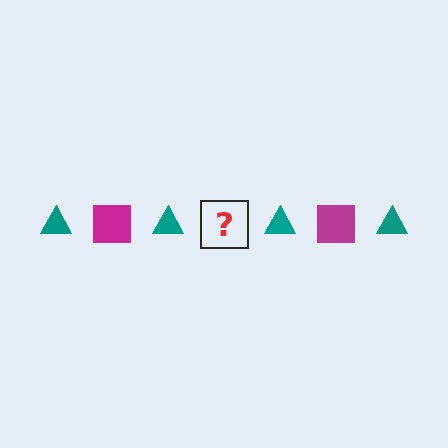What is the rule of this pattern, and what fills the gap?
The rule is that the pattern alternates between teal triangle and magenta square. The gap should be filled with a magenta square.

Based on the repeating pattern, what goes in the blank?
The blank should be a magenta square.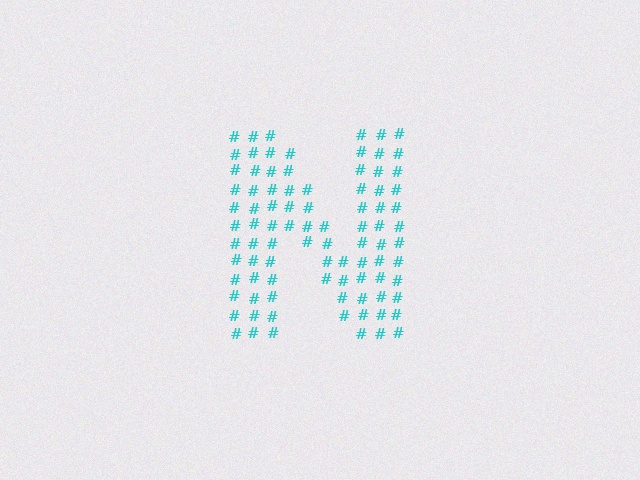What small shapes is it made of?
It is made of small hash symbols.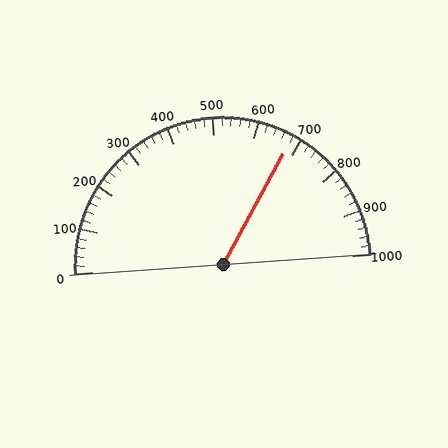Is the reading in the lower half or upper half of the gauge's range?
The reading is in the upper half of the range (0 to 1000).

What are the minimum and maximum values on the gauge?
The gauge ranges from 0 to 1000.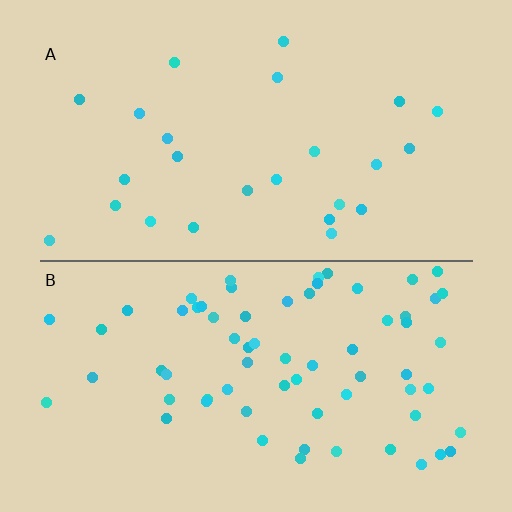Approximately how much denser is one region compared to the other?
Approximately 2.7× — region B over region A.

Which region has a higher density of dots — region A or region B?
B (the bottom).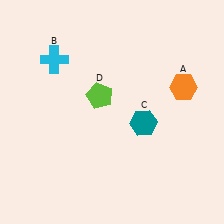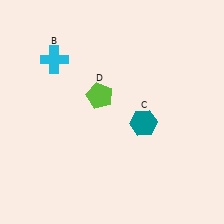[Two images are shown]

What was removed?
The orange hexagon (A) was removed in Image 2.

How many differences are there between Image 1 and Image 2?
There is 1 difference between the two images.